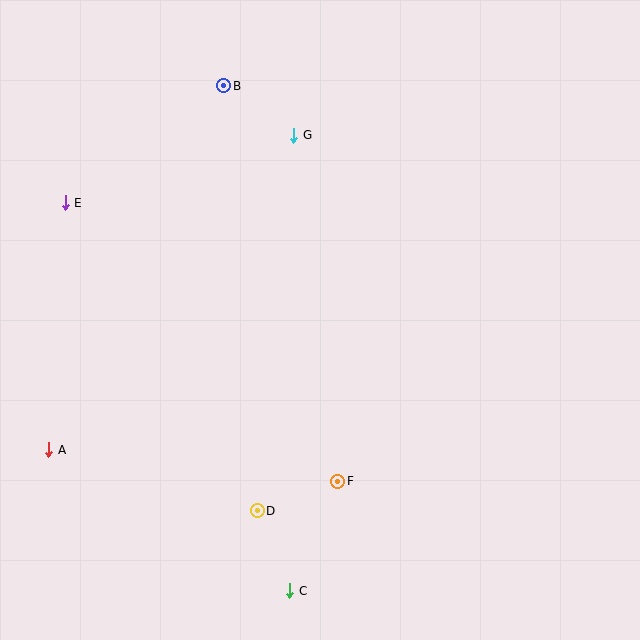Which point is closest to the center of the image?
Point F at (338, 481) is closest to the center.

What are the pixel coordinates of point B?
Point B is at (224, 86).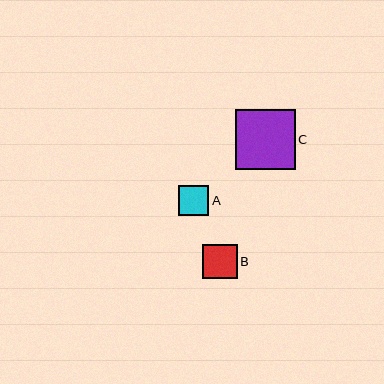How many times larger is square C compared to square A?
Square C is approximately 2.0 times the size of square A.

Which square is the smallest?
Square A is the smallest with a size of approximately 30 pixels.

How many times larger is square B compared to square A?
Square B is approximately 1.2 times the size of square A.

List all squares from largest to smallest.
From largest to smallest: C, B, A.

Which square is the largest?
Square C is the largest with a size of approximately 60 pixels.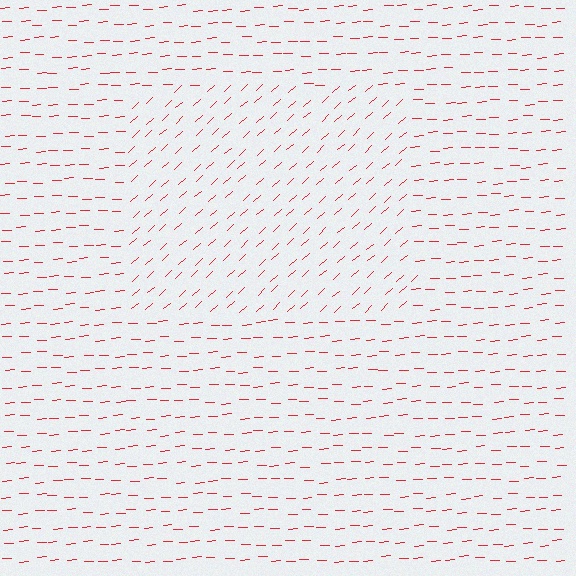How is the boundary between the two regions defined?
The boundary is defined purely by a change in line orientation (approximately 39 degrees difference). All lines are the same color and thickness.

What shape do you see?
I see a rectangle.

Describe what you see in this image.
The image is filled with small red line segments. A rectangle region in the image has lines oriented differently from the surrounding lines, creating a visible texture boundary.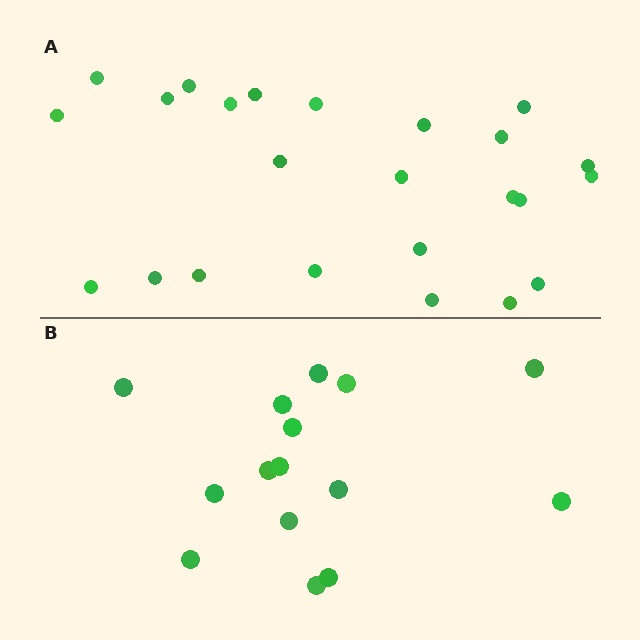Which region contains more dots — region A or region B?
Region A (the top region) has more dots.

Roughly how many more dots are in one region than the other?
Region A has roughly 8 or so more dots than region B.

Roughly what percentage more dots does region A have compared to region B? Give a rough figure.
About 60% more.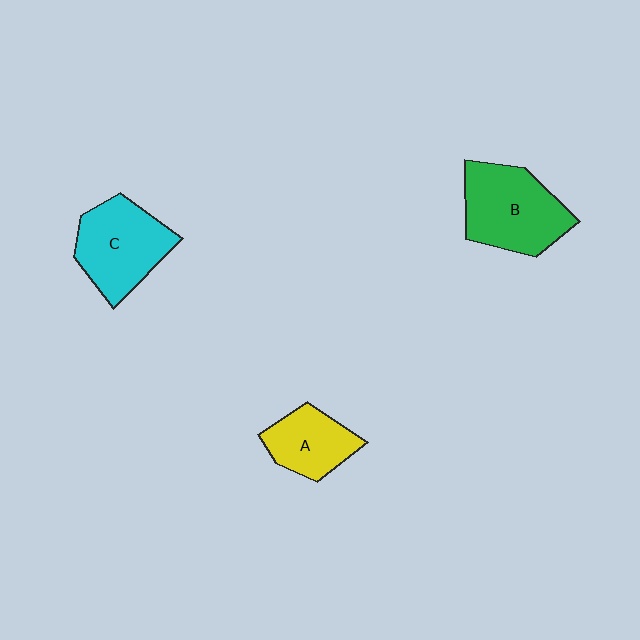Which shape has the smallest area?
Shape A (yellow).